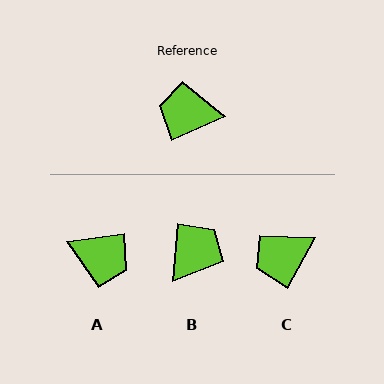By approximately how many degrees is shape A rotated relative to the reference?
Approximately 165 degrees counter-clockwise.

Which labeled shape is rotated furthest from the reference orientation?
A, about 165 degrees away.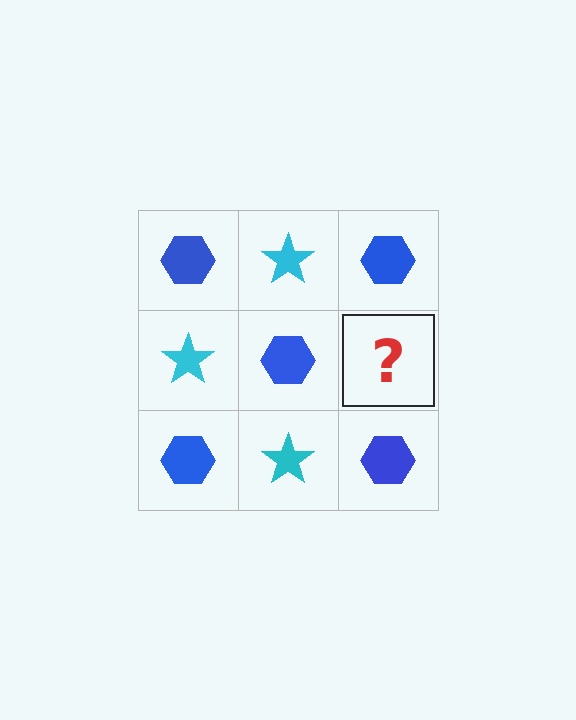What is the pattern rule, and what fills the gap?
The rule is that it alternates blue hexagon and cyan star in a checkerboard pattern. The gap should be filled with a cyan star.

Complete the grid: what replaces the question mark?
The question mark should be replaced with a cyan star.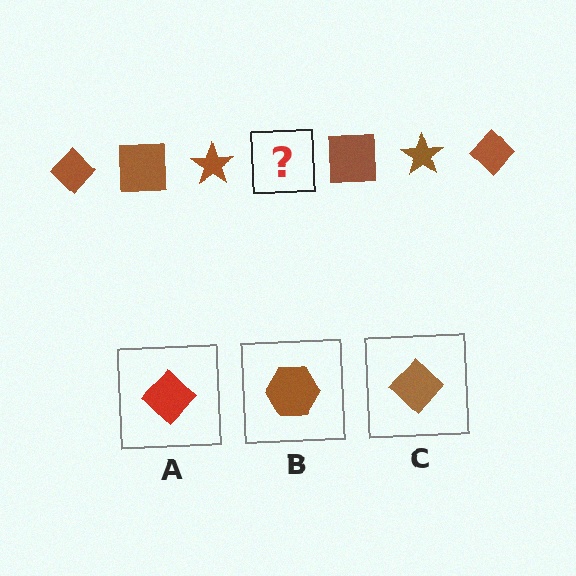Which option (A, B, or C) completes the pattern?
C.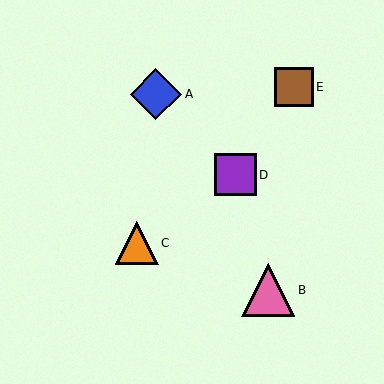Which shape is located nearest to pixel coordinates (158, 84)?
The blue diamond (labeled A) at (156, 94) is nearest to that location.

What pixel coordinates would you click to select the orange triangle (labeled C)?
Click at (137, 243) to select the orange triangle C.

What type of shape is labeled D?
Shape D is a purple square.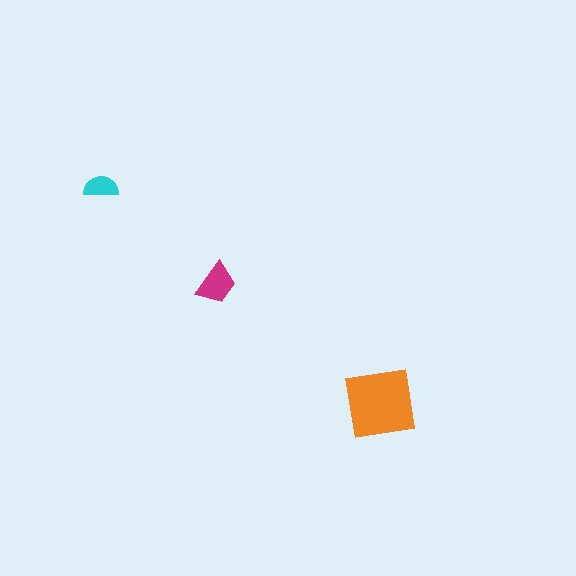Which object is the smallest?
The cyan semicircle.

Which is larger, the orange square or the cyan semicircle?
The orange square.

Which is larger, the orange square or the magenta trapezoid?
The orange square.